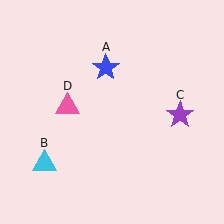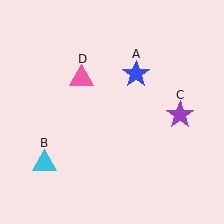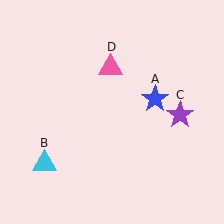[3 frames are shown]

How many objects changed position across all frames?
2 objects changed position: blue star (object A), pink triangle (object D).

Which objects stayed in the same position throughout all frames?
Cyan triangle (object B) and purple star (object C) remained stationary.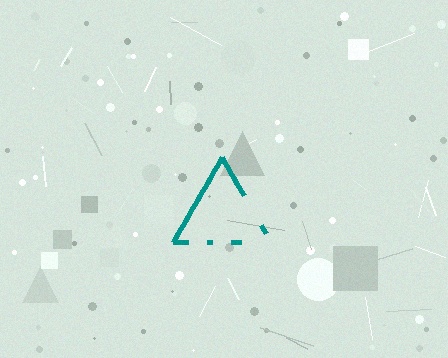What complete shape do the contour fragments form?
The contour fragments form a triangle.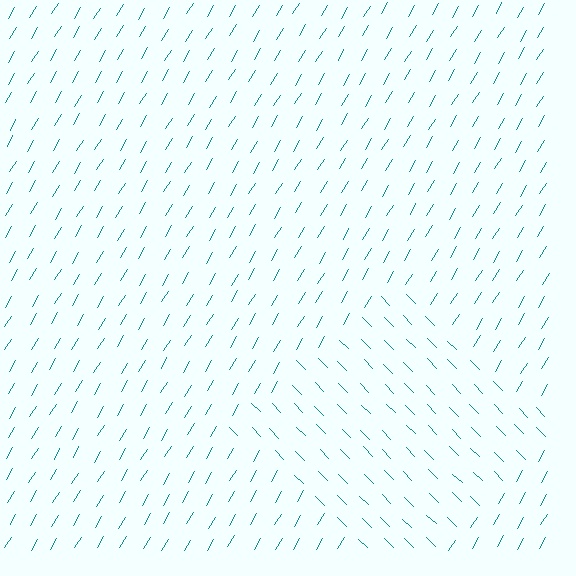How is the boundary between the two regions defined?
The boundary is defined purely by a change in line orientation (approximately 75 degrees difference). All lines are the same color and thickness.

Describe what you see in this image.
The image is filled with small teal line segments. A diamond region in the image has lines oriented differently from the surrounding lines, creating a visible texture boundary.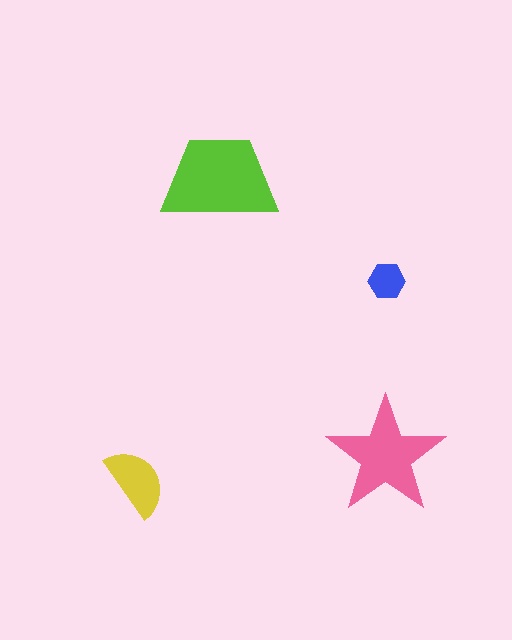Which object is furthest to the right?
The blue hexagon is rightmost.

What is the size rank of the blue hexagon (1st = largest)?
4th.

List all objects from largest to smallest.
The lime trapezoid, the pink star, the yellow semicircle, the blue hexagon.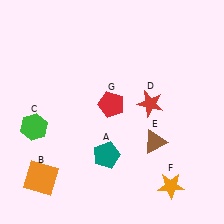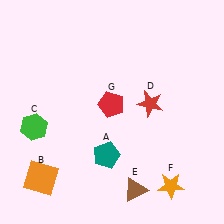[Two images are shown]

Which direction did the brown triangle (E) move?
The brown triangle (E) moved down.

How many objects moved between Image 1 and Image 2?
1 object moved between the two images.